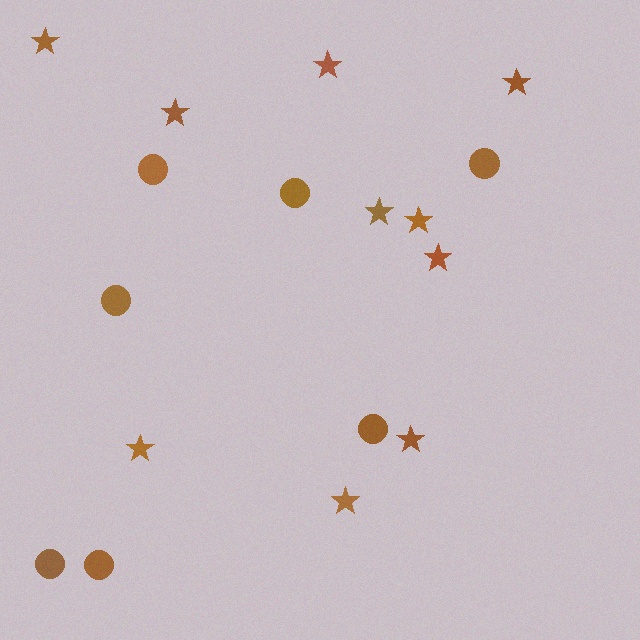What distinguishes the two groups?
There are 2 groups: one group of stars (10) and one group of circles (7).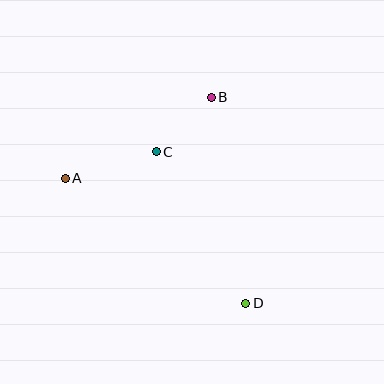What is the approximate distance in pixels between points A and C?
The distance between A and C is approximately 95 pixels.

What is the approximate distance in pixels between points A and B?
The distance between A and B is approximately 167 pixels.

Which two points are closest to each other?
Points B and C are closest to each other.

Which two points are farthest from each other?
Points A and D are farthest from each other.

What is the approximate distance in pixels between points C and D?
The distance between C and D is approximately 176 pixels.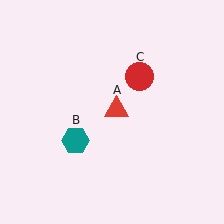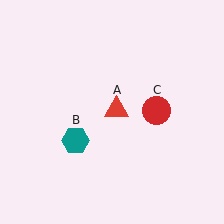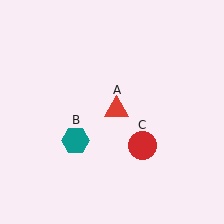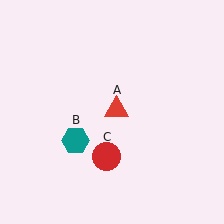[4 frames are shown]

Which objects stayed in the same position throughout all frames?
Red triangle (object A) and teal hexagon (object B) remained stationary.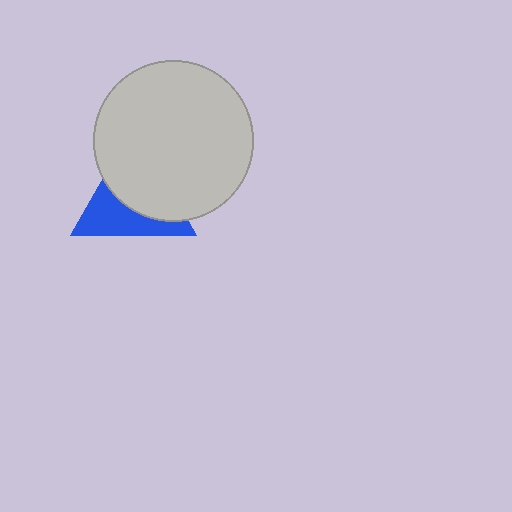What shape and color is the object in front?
The object in front is a light gray circle.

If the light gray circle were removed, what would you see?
You would see the complete blue triangle.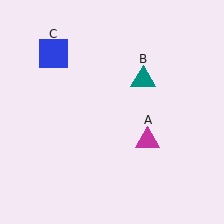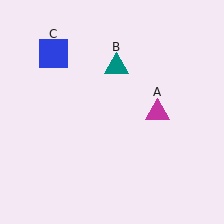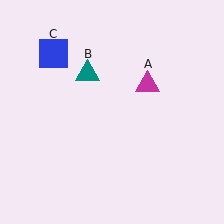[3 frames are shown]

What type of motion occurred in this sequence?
The magenta triangle (object A), teal triangle (object B) rotated counterclockwise around the center of the scene.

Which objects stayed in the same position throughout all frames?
Blue square (object C) remained stationary.